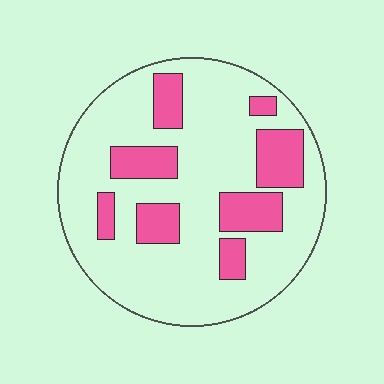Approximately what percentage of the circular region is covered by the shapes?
Approximately 25%.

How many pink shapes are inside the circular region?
8.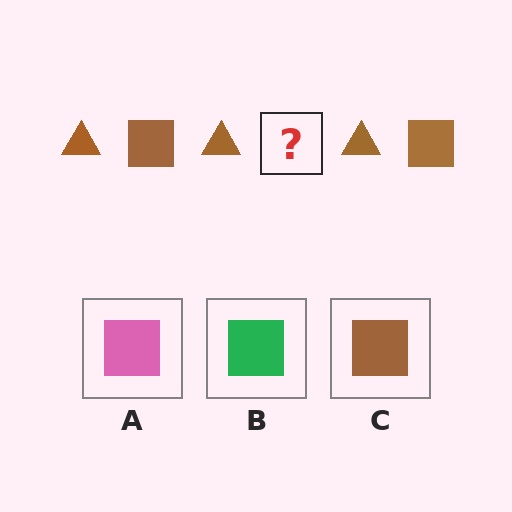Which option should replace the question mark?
Option C.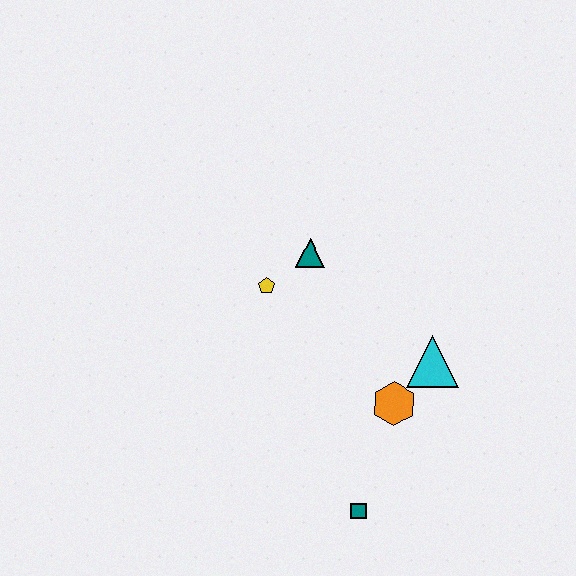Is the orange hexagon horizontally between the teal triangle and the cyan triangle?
Yes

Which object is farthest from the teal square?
The teal triangle is farthest from the teal square.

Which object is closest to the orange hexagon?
The cyan triangle is closest to the orange hexagon.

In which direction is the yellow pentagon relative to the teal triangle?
The yellow pentagon is to the left of the teal triangle.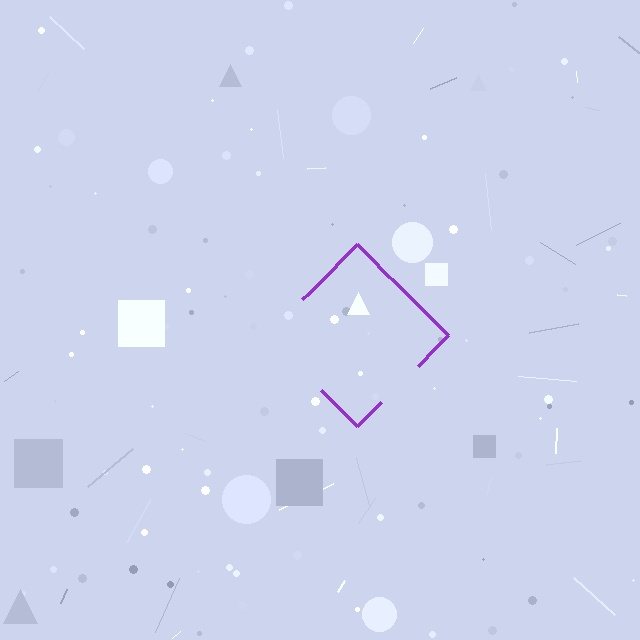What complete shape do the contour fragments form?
The contour fragments form a diamond.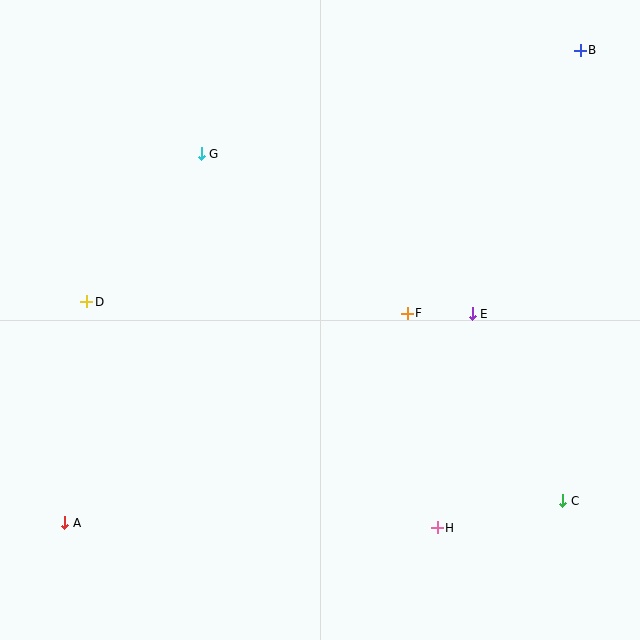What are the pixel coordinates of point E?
Point E is at (472, 314).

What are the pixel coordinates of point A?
Point A is at (65, 523).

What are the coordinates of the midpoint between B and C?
The midpoint between B and C is at (571, 275).